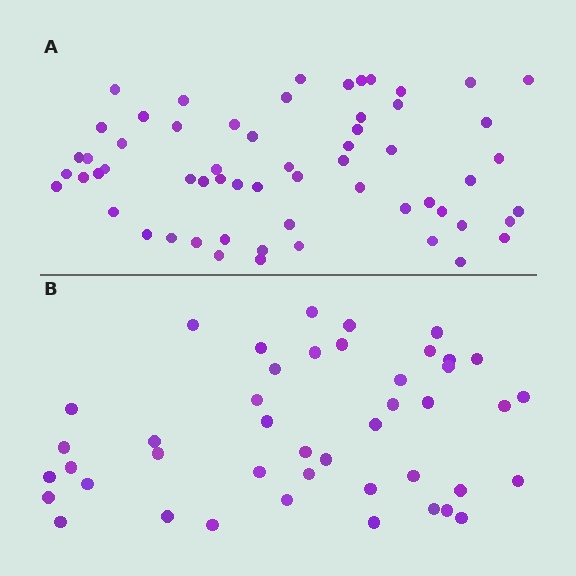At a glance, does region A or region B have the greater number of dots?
Region A (the top region) has more dots.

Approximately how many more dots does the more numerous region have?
Region A has approximately 15 more dots than region B.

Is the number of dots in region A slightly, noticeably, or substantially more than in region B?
Region A has noticeably more, but not dramatically so. The ratio is roughly 1.4 to 1.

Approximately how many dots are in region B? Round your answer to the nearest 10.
About 40 dots. (The exact count is 44, which rounds to 40.)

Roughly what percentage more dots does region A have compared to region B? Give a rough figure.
About 35% more.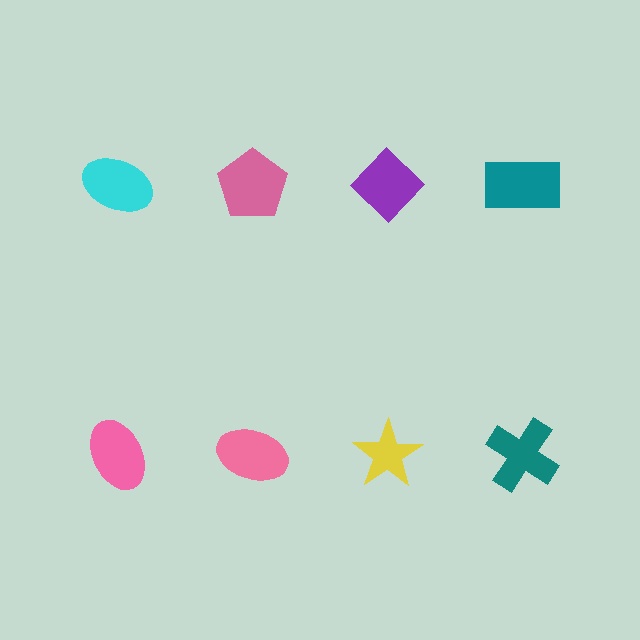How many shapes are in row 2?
4 shapes.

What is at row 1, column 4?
A teal rectangle.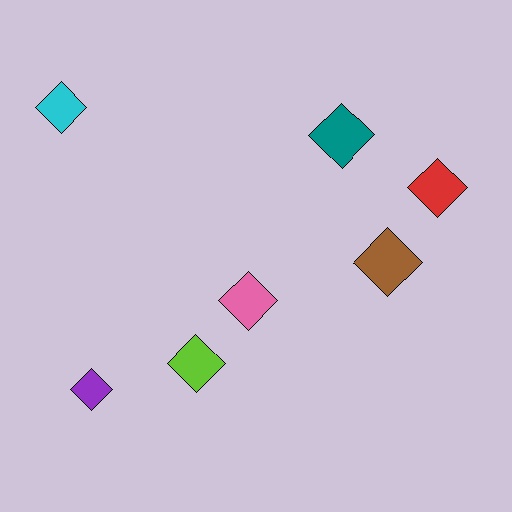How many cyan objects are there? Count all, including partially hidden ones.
There is 1 cyan object.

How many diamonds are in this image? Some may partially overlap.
There are 7 diamonds.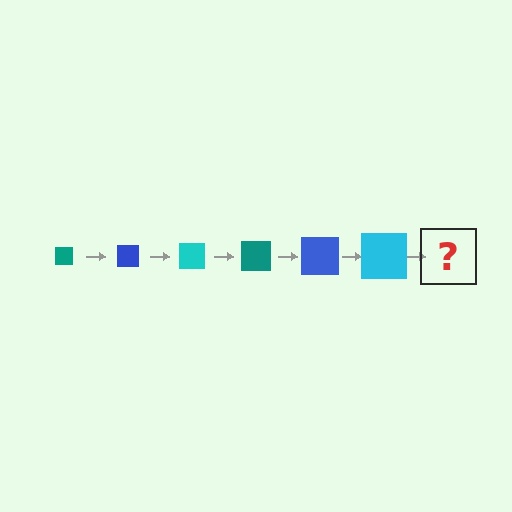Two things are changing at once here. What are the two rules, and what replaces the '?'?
The two rules are that the square grows larger each step and the color cycles through teal, blue, and cyan. The '?' should be a teal square, larger than the previous one.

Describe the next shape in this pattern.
It should be a teal square, larger than the previous one.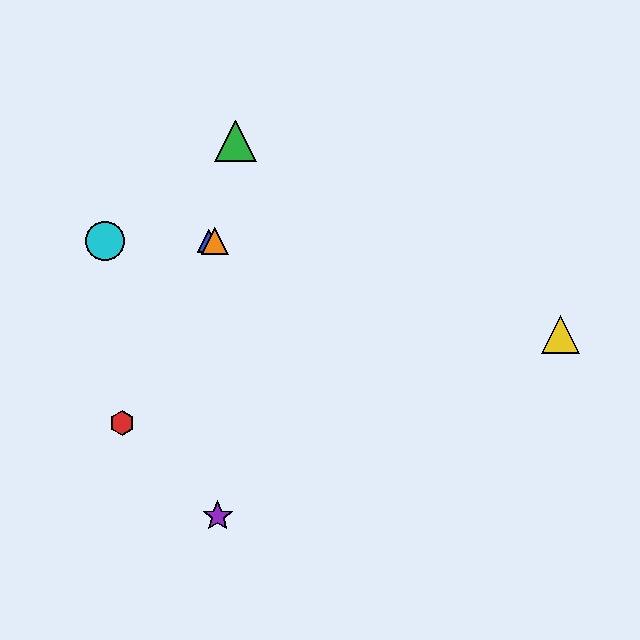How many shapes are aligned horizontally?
3 shapes (the blue triangle, the orange triangle, the cyan circle) are aligned horizontally.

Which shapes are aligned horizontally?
The blue triangle, the orange triangle, the cyan circle are aligned horizontally.